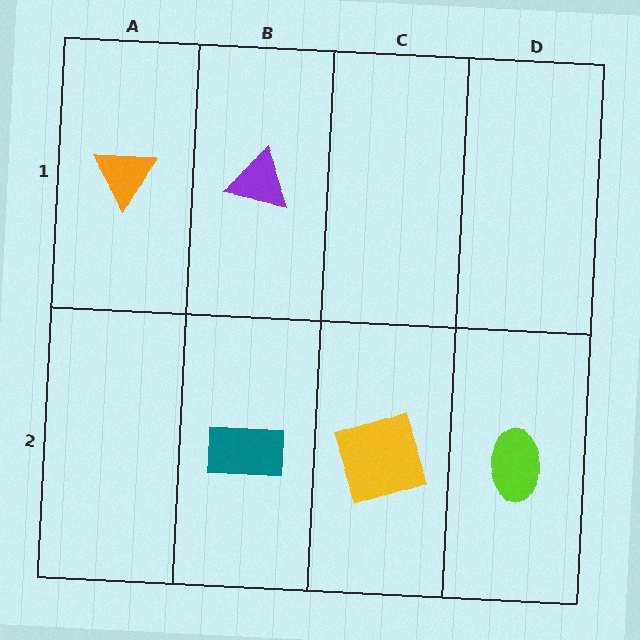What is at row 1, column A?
An orange triangle.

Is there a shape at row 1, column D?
No, that cell is empty.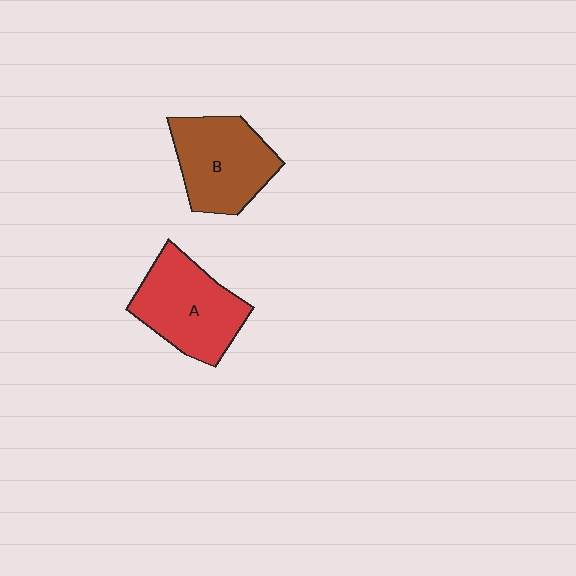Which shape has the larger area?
Shape A (red).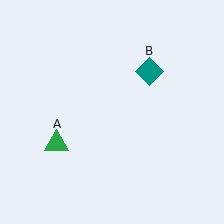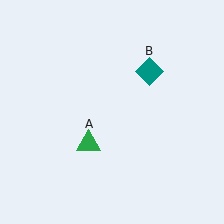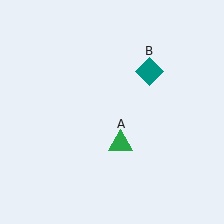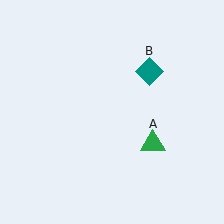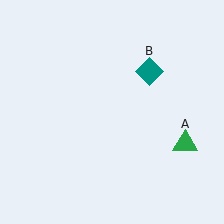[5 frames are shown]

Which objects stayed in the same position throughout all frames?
Teal diamond (object B) remained stationary.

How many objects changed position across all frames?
1 object changed position: green triangle (object A).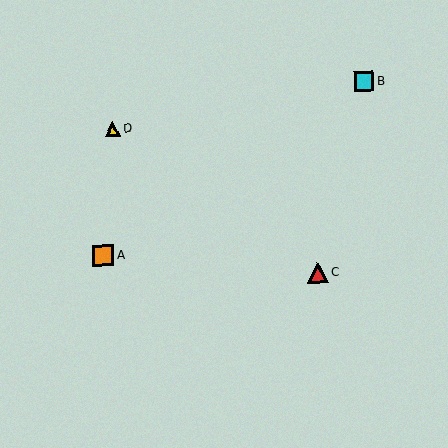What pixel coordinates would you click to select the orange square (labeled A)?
Click at (103, 255) to select the orange square A.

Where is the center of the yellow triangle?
The center of the yellow triangle is at (113, 129).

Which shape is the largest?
The orange square (labeled A) is the largest.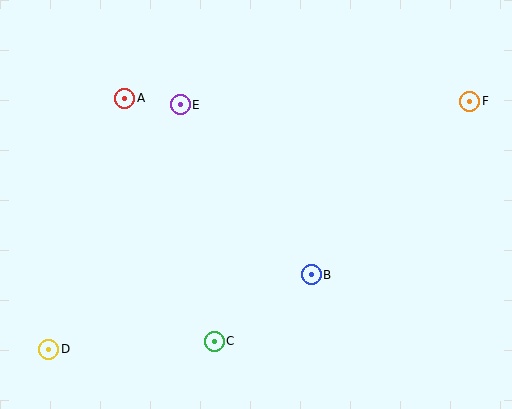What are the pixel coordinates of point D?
Point D is at (49, 349).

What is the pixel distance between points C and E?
The distance between C and E is 239 pixels.